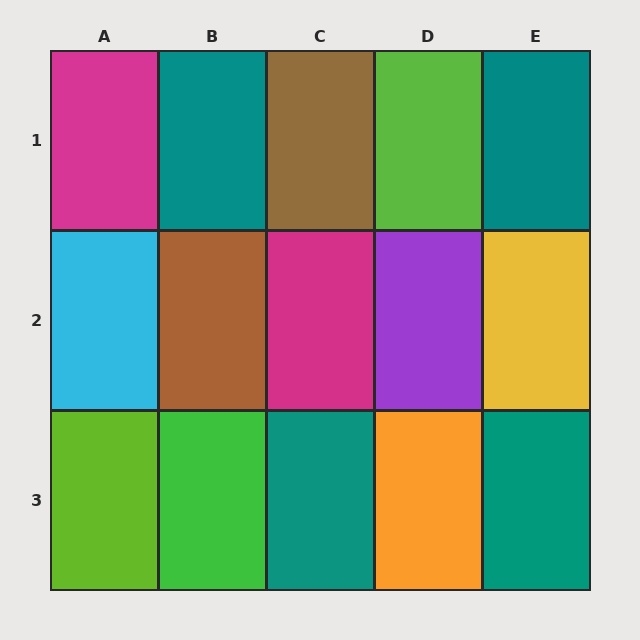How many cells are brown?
2 cells are brown.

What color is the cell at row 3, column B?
Green.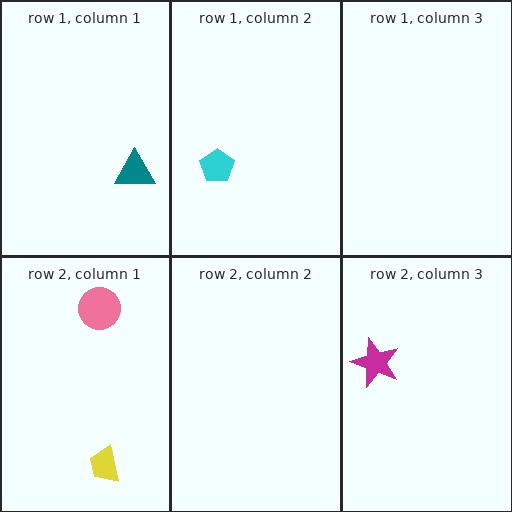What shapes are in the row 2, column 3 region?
The magenta star.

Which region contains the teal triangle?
The row 1, column 1 region.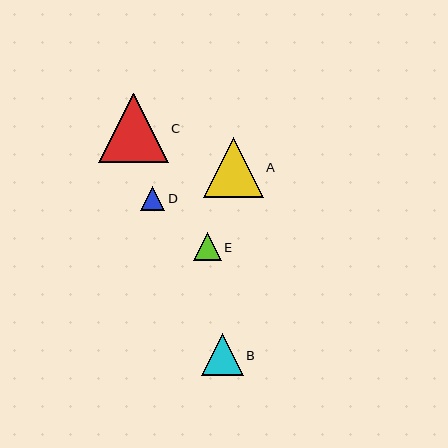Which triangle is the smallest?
Triangle D is the smallest with a size of approximately 24 pixels.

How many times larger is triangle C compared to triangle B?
Triangle C is approximately 1.7 times the size of triangle B.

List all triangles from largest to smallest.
From largest to smallest: C, A, B, E, D.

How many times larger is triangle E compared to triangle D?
Triangle E is approximately 1.2 times the size of triangle D.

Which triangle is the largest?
Triangle C is the largest with a size of approximately 69 pixels.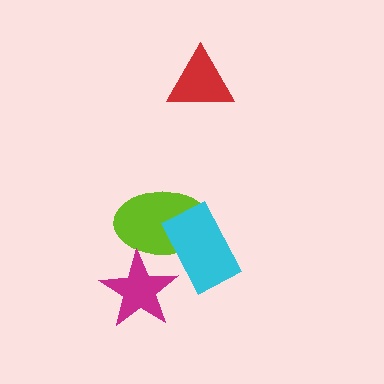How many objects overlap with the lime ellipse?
2 objects overlap with the lime ellipse.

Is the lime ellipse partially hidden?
Yes, it is partially covered by another shape.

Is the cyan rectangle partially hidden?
No, no other shape covers it.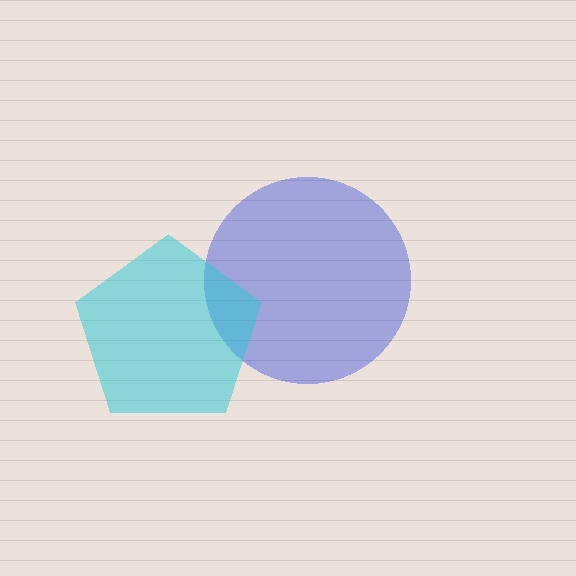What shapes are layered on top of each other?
The layered shapes are: a blue circle, a cyan pentagon.